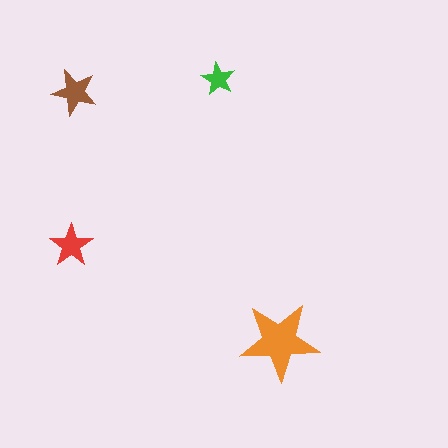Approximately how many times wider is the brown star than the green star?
About 1.5 times wider.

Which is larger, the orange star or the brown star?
The orange one.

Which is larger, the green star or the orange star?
The orange one.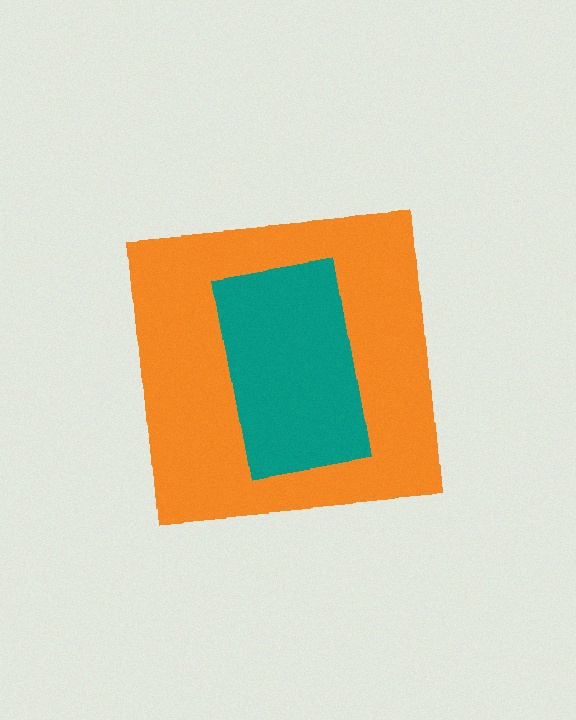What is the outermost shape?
The orange square.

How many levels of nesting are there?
2.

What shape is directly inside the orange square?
The teal rectangle.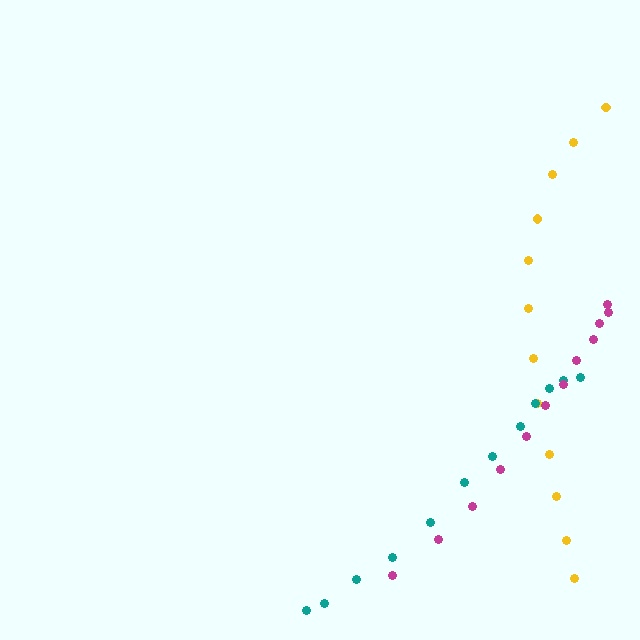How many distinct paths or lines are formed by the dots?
There are 3 distinct paths.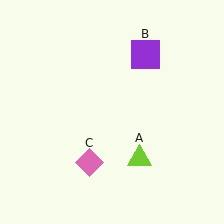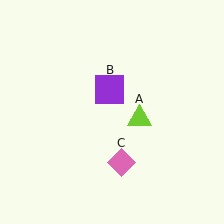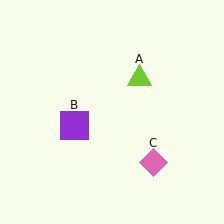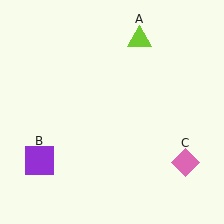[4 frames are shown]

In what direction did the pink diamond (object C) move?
The pink diamond (object C) moved right.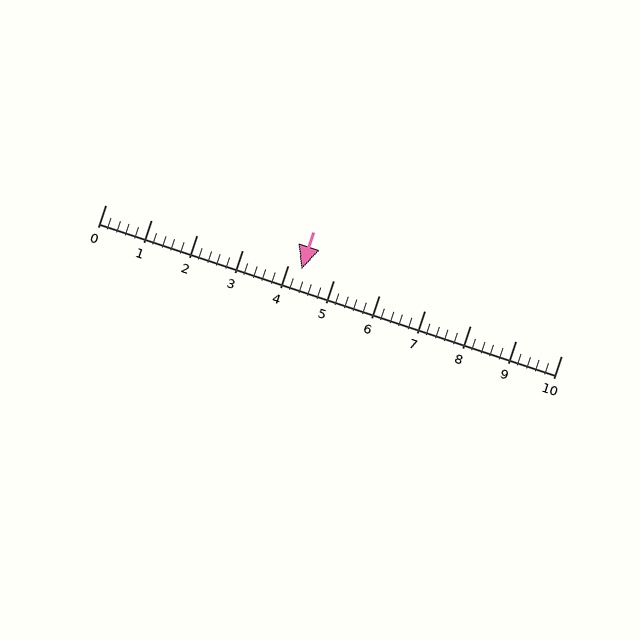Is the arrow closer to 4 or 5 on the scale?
The arrow is closer to 4.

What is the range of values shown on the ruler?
The ruler shows values from 0 to 10.